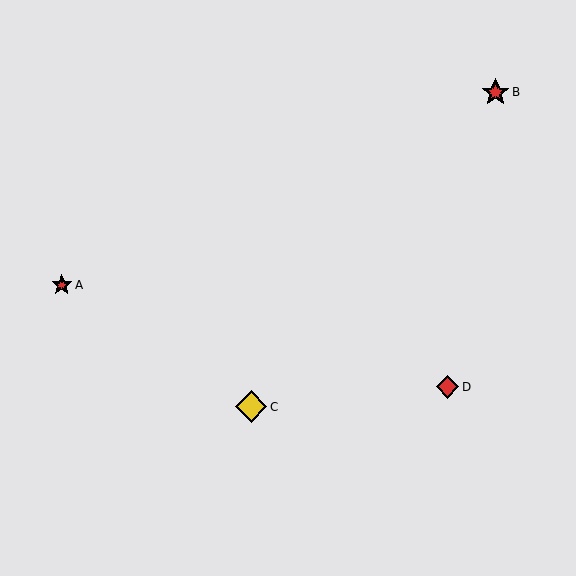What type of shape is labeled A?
Shape A is a red star.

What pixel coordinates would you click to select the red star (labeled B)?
Click at (495, 92) to select the red star B.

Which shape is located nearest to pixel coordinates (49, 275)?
The red star (labeled A) at (62, 285) is nearest to that location.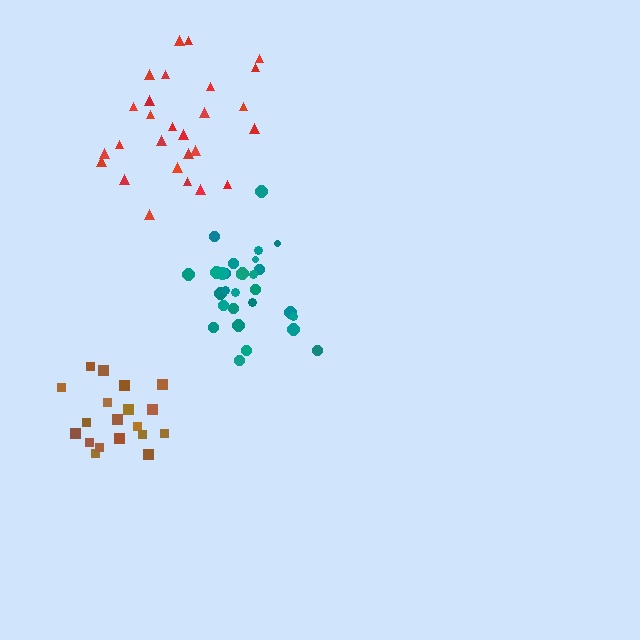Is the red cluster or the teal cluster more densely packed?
Teal.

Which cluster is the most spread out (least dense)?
Brown.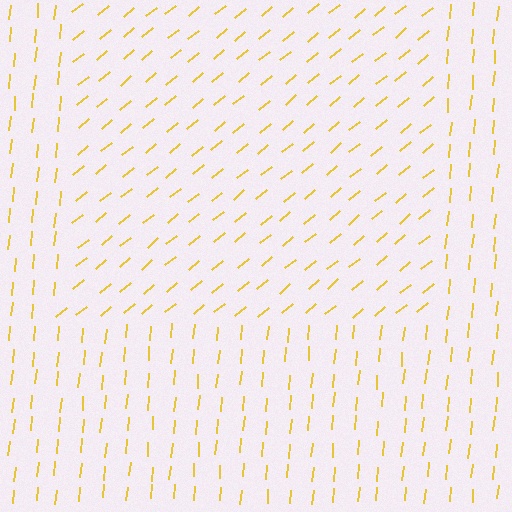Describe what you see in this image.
The image is filled with small yellow line segments. A rectangle region in the image has lines oriented differently from the surrounding lines, creating a visible texture boundary.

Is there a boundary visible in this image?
Yes, there is a texture boundary formed by a change in line orientation.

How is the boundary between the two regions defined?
The boundary is defined purely by a change in line orientation (approximately 45 degrees difference). All lines are the same color and thickness.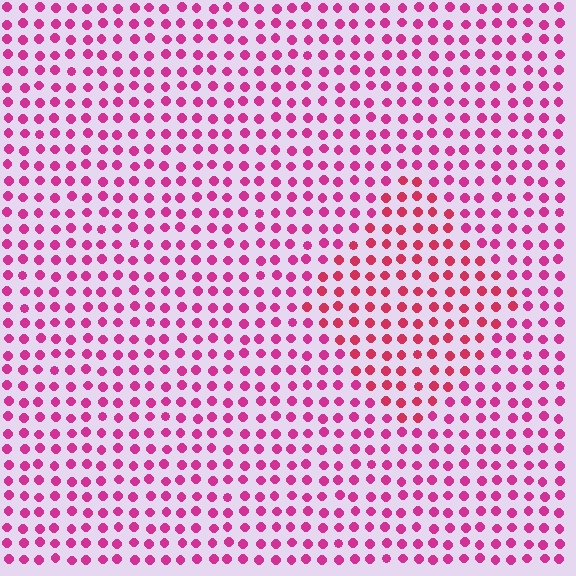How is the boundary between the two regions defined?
The boundary is defined purely by a slight shift in hue (about 21 degrees). Spacing, size, and orientation are identical on both sides.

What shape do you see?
I see a diamond.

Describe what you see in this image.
The image is filled with small magenta elements in a uniform arrangement. A diamond-shaped region is visible where the elements are tinted to a slightly different hue, forming a subtle color boundary.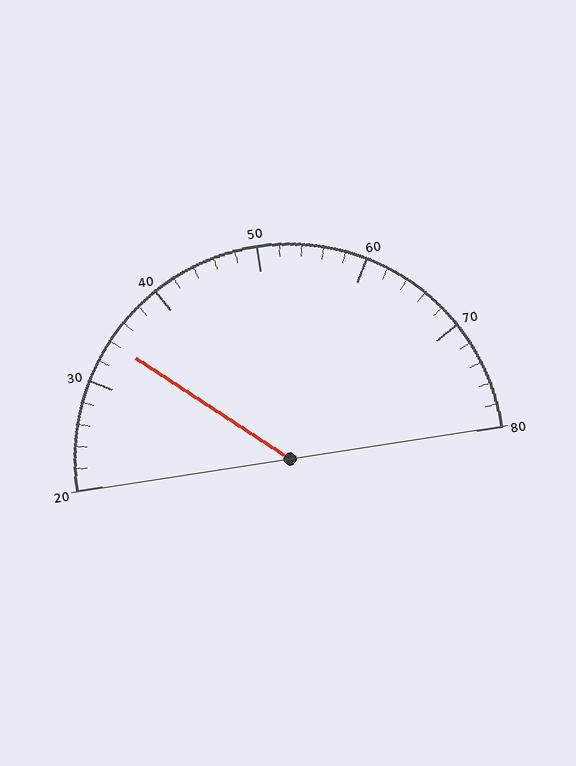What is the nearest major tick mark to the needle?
The nearest major tick mark is 30.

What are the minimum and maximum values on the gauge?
The gauge ranges from 20 to 80.